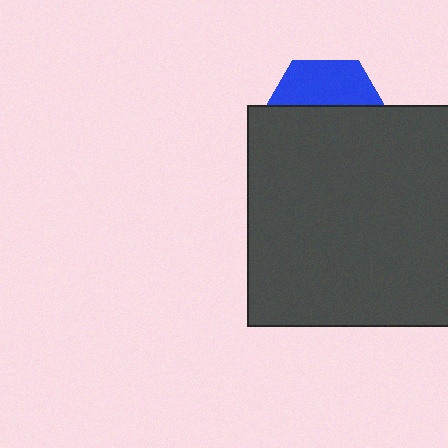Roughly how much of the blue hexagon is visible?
A small part of it is visible (roughly 37%).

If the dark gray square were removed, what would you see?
You would see the complete blue hexagon.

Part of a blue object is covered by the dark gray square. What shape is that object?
It is a hexagon.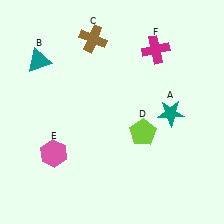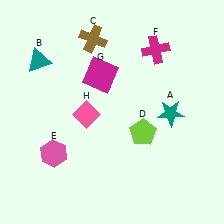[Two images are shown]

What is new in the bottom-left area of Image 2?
A pink diamond (H) was added in the bottom-left area of Image 2.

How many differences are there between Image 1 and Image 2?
There are 2 differences between the two images.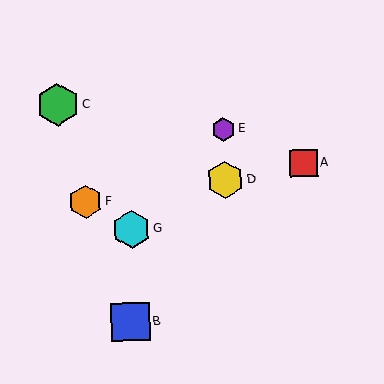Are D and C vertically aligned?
No, D is at x≈225 and C is at x≈58.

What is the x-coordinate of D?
Object D is at x≈225.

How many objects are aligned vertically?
2 objects (D, E) are aligned vertically.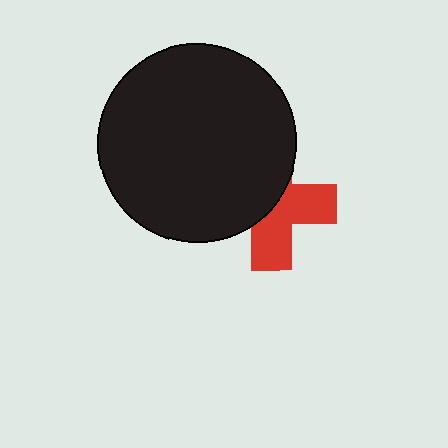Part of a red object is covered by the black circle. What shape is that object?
It is a cross.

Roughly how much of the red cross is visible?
About half of it is visible (roughly 49%).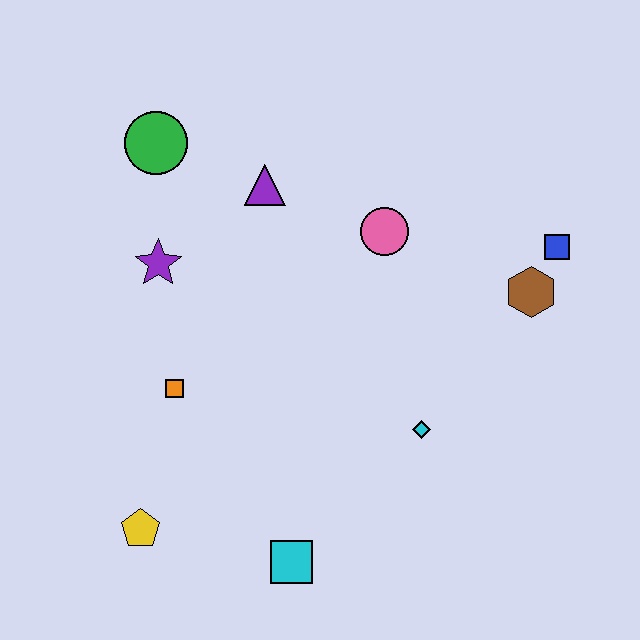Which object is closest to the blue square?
The brown hexagon is closest to the blue square.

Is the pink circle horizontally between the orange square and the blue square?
Yes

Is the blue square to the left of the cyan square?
No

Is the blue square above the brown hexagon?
Yes